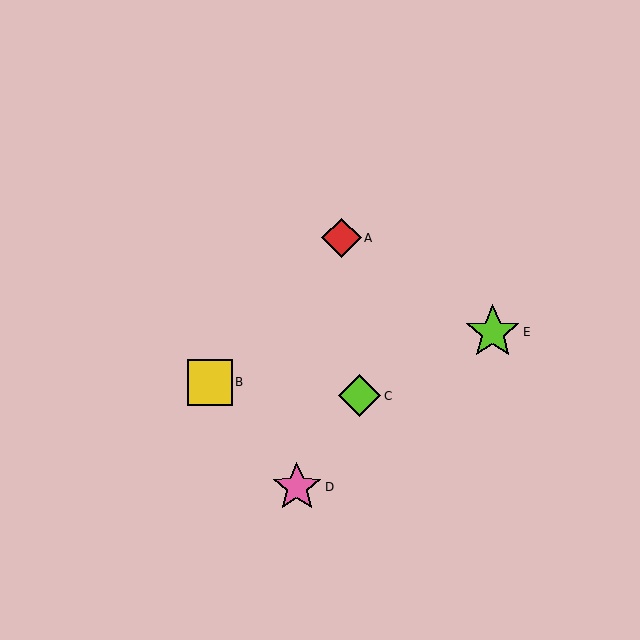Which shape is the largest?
The lime star (labeled E) is the largest.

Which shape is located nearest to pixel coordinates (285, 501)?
The pink star (labeled D) at (297, 487) is nearest to that location.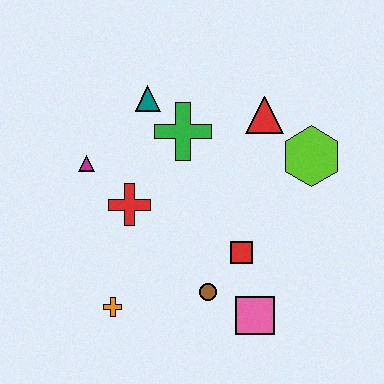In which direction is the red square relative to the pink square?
The red square is above the pink square.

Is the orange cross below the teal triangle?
Yes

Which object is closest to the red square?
The brown circle is closest to the red square.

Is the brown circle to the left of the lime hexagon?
Yes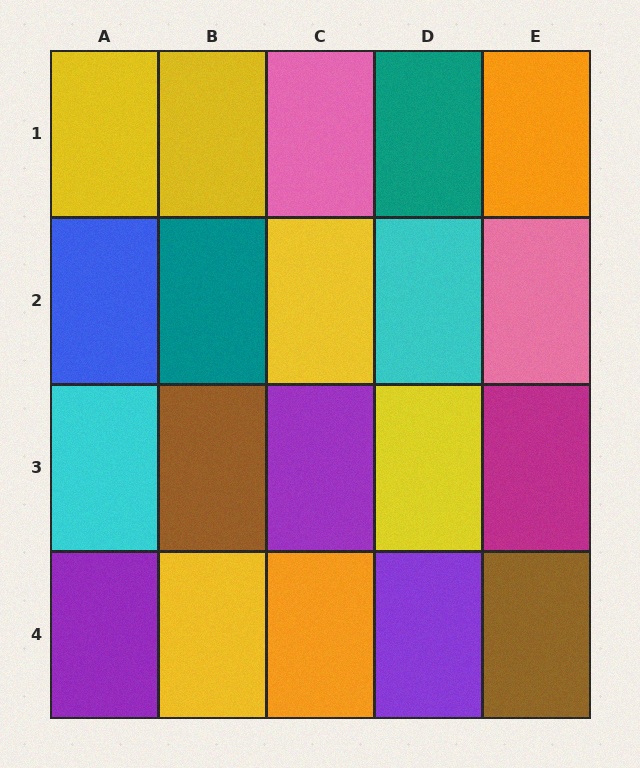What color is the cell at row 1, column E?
Orange.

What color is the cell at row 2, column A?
Blue.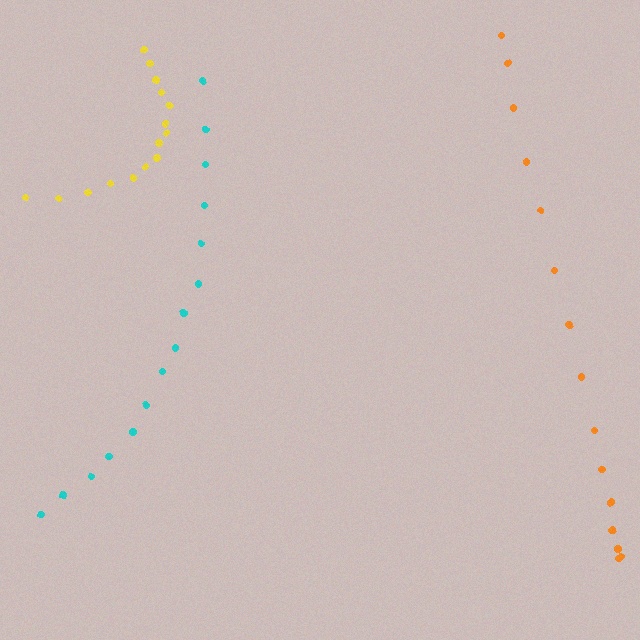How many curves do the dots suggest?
There are 3 distinct paths.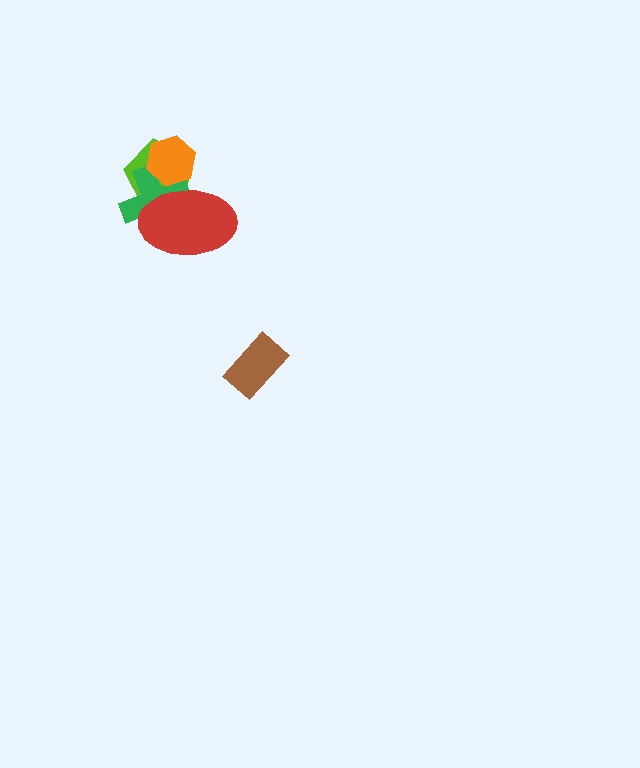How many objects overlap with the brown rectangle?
0 objects overlap with the brown rectangle.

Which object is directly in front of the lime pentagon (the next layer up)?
The green cross is directly in front of the lime pentagon.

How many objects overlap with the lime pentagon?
3 objects overlap with the lime pentagon.